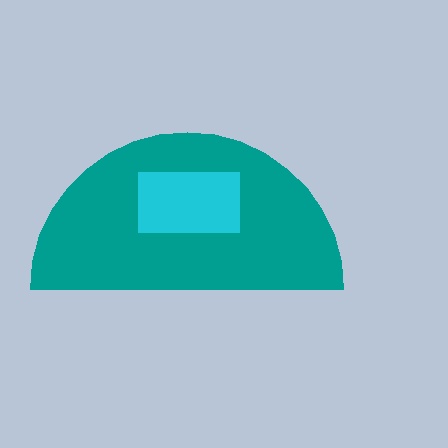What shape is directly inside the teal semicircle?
The cyan rectangle.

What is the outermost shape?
The teal semicircle.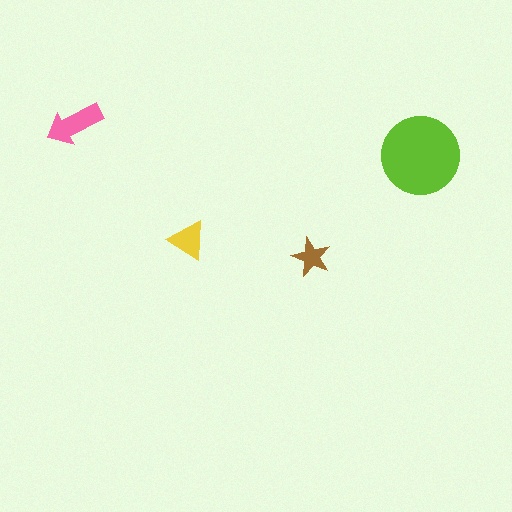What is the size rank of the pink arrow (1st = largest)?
2nd.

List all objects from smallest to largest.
The brown star, the yellow triangle, the pink arrow, the lime circle.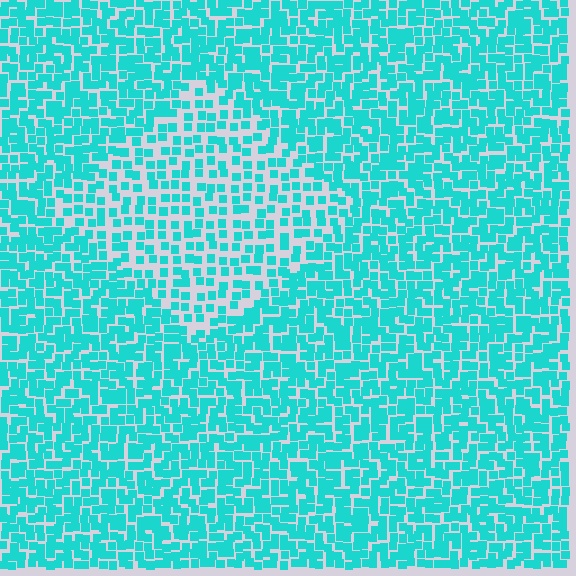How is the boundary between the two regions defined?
The boundary is defined by a change in element density (approximately 1.8x ratio). All elements are the same color, size, and shape.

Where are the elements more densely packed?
The elements are more densely packed outside the diamond boundary.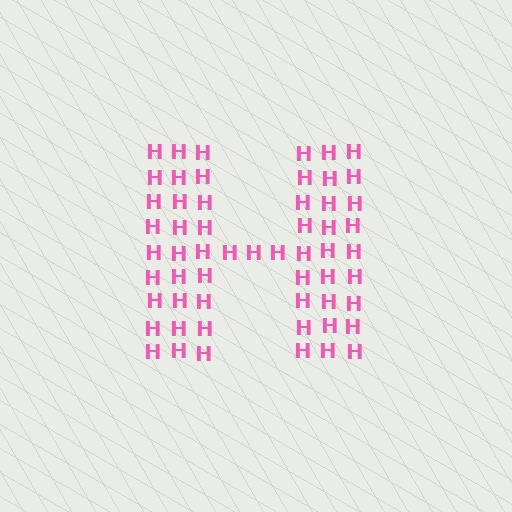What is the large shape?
The large shape is the letter H.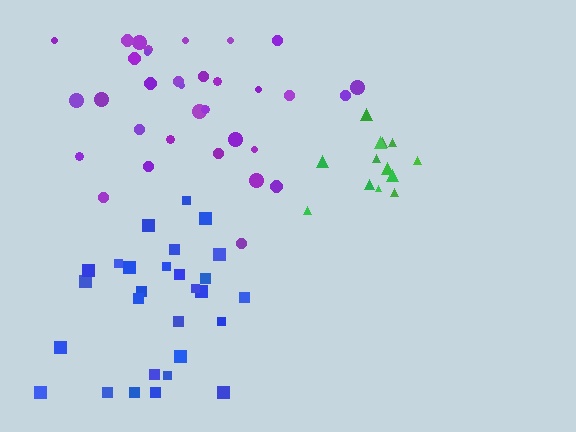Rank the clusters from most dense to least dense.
blue, green, purple.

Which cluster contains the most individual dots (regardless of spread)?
Purple (33).